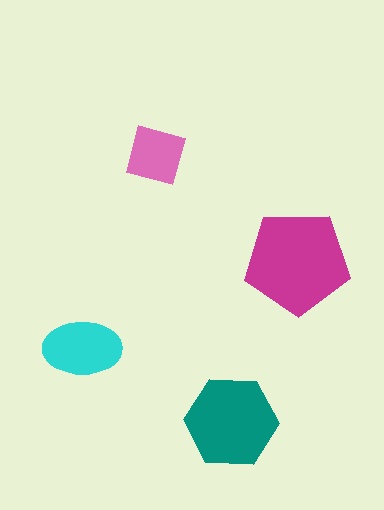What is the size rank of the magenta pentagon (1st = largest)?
1st.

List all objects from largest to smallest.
The magenta pentagon, the teal hexagon, the cyan ellipse, the pink diamond.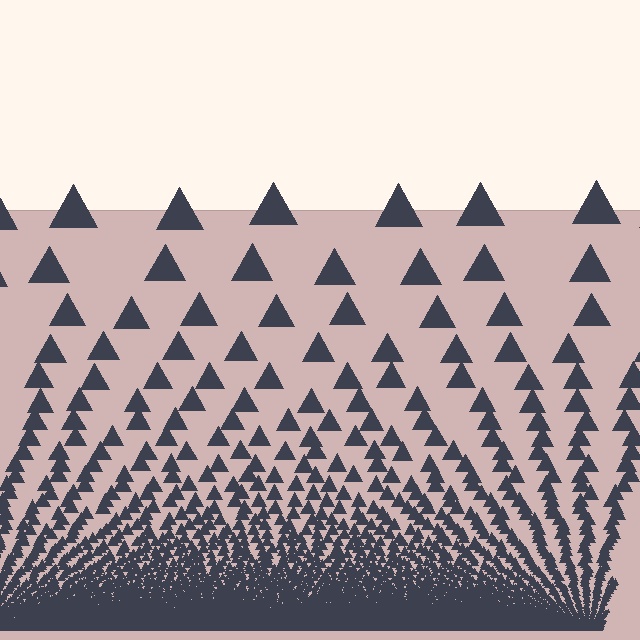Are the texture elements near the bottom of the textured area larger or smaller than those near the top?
Smaller. The gradient is inverted — elements near the bottom are smaller and denser.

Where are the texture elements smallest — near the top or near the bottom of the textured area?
Near the bottom.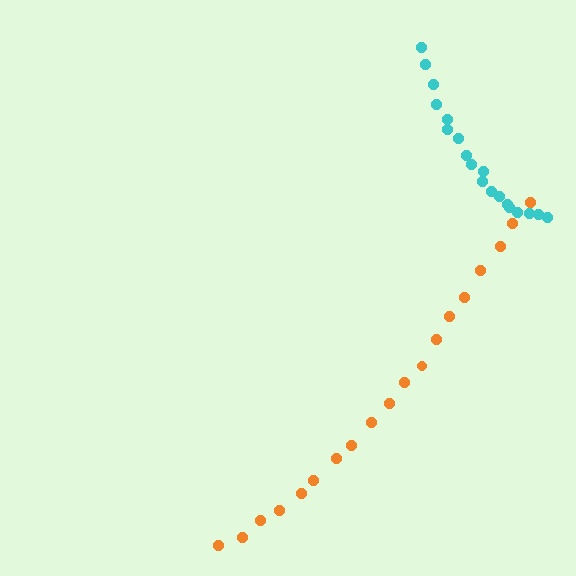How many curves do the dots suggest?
There are 2 distinct paths.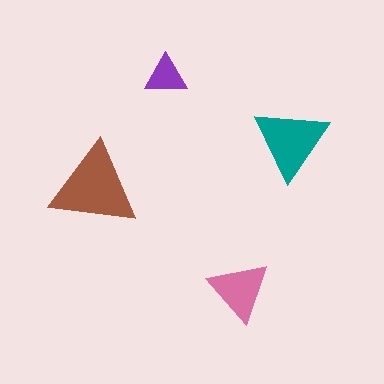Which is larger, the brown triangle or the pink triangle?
The brown one.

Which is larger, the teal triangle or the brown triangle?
The brown one.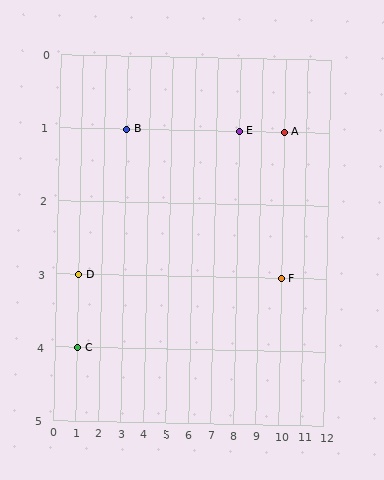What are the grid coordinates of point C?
Point C is at grid coordinates (1, 4).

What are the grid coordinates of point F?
Point F is at grid coordinates (10, 3).